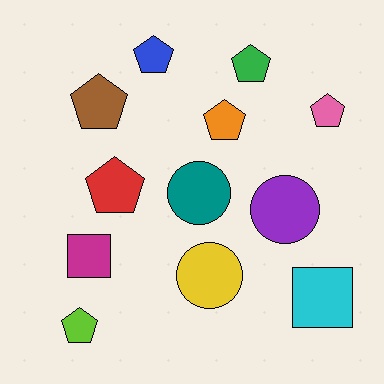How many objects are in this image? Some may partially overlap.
There are 12 objects.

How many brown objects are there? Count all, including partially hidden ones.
There is 1 brown object.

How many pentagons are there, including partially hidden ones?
There are 7 pentagons.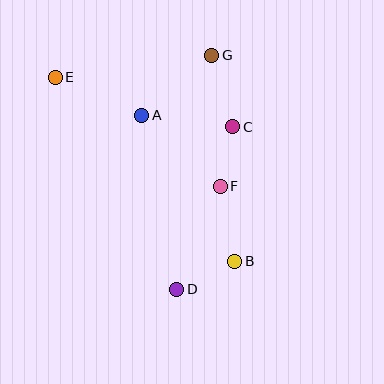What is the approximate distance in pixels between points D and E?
The distance between D and E is approximately 245 pixels.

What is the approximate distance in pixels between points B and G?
The distance between B and G is approximately 207 pixels.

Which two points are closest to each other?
Points C and F are closest to each other.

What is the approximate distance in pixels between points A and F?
The distance between A and F is approximately 106 pixels.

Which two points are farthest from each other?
Points B and E are farthest from each other.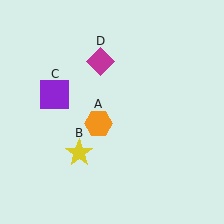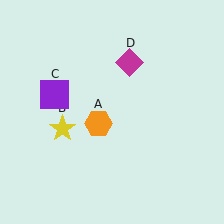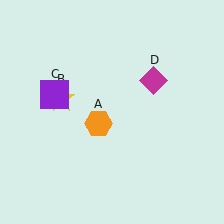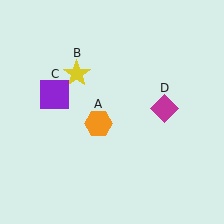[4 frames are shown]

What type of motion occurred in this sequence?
The yellow star (object B), magenta diamond (object D) rotated clockwise around the center of the scene.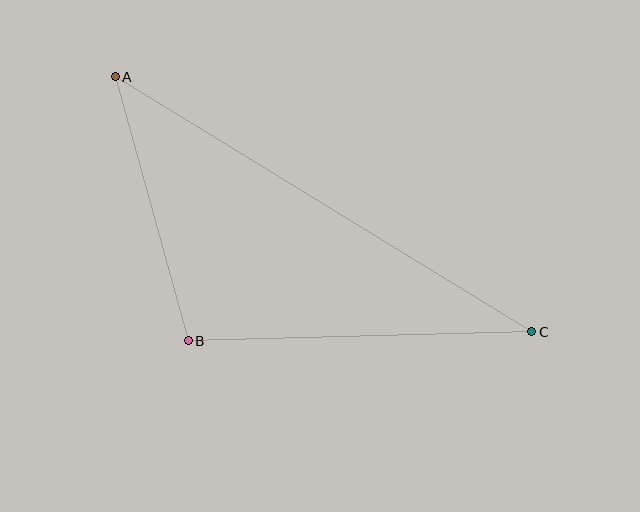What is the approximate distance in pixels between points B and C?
The distance between B and C is approximately 343 pixels.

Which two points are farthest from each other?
Points A and C are farthest from each other.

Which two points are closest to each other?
Points A and B are closest to each other.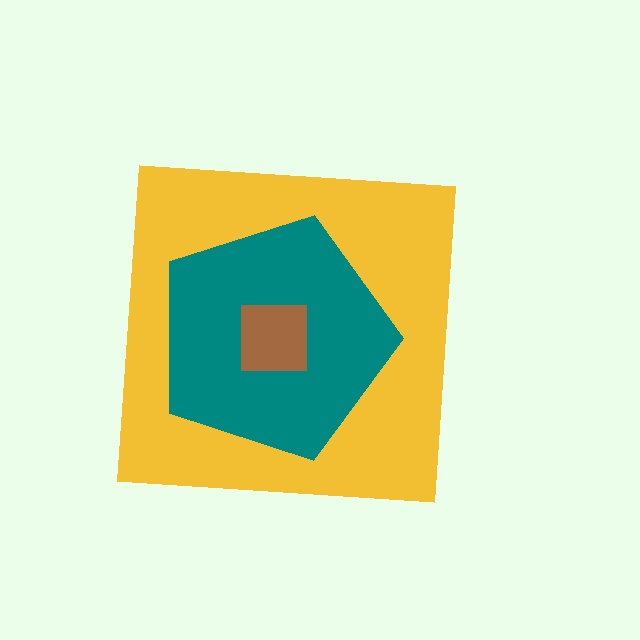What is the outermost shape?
The yellow square.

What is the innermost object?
The brown square.